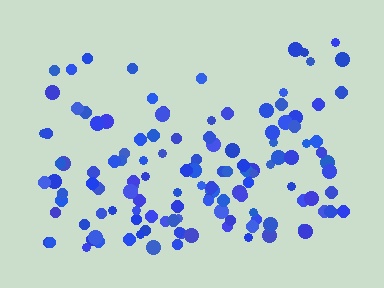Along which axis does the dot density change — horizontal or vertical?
Vertical.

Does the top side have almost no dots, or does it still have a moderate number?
Still a moderate number, just noticeably fewer than the bottom.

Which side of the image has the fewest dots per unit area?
The top.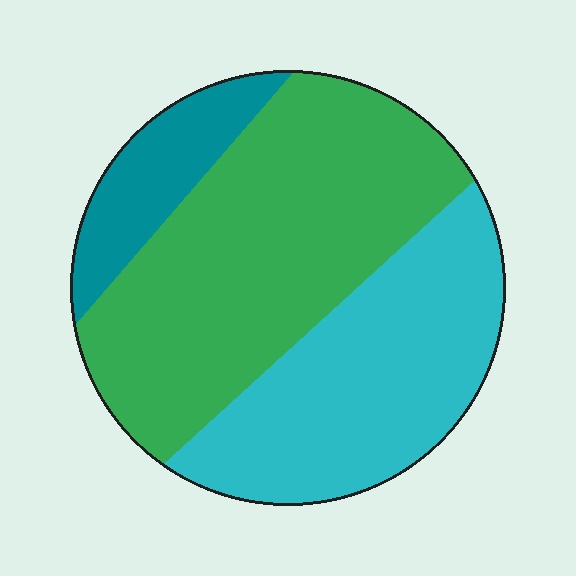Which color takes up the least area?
Teal, at roughly 15%.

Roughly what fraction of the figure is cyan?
Cyan takes up about three eighths (3/8) of the figure.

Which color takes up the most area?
Green, at roughly 50%.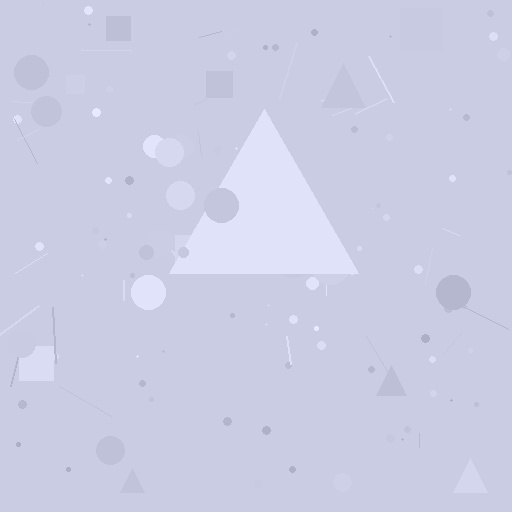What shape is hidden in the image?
A triangle is hidden in the image.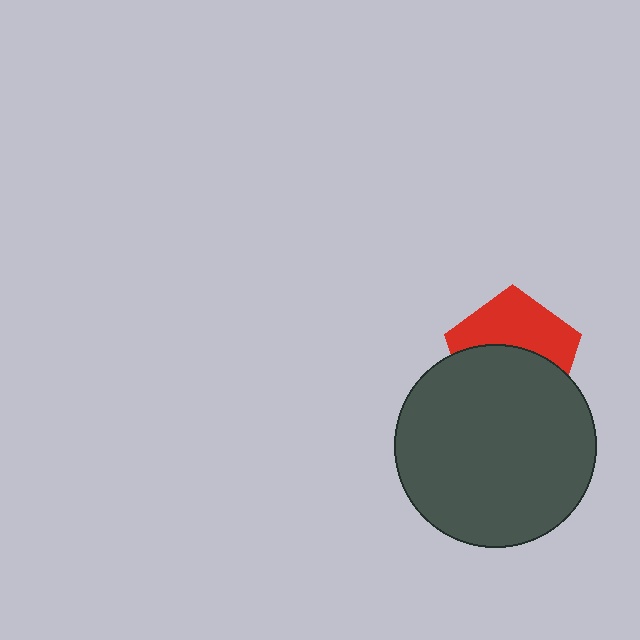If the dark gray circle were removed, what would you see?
You would see the complete red pentagon.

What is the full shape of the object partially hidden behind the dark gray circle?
The partially hidden object is a red pentagon.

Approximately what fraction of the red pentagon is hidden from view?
Roughly 54% of the red pentagon is hidden behind the dark gray circle.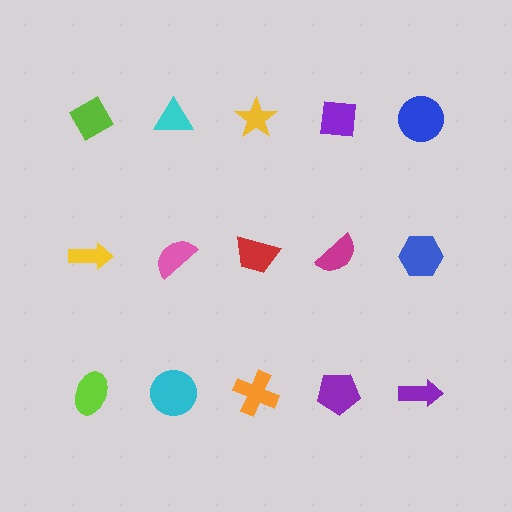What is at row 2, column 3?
A red trapezoid.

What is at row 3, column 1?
A lime ellipse.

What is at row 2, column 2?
A pink semicircle.